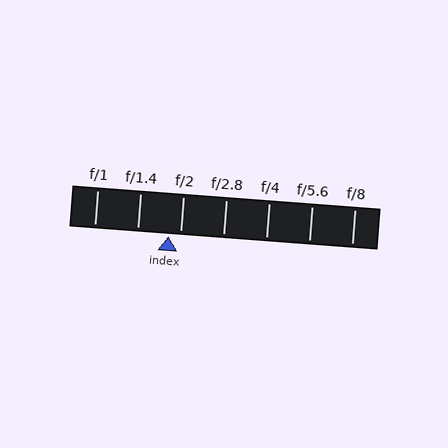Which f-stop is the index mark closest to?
The index mark is closest to f/2.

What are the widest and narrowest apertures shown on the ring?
The widest aperture shown is f/1 and the narrowest is f/8.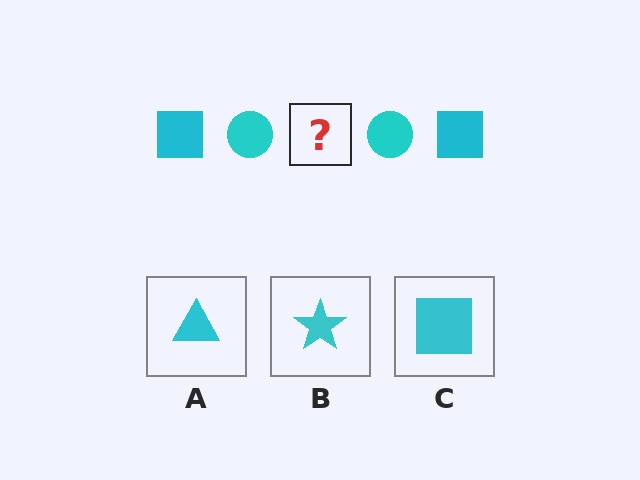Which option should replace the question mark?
Option C.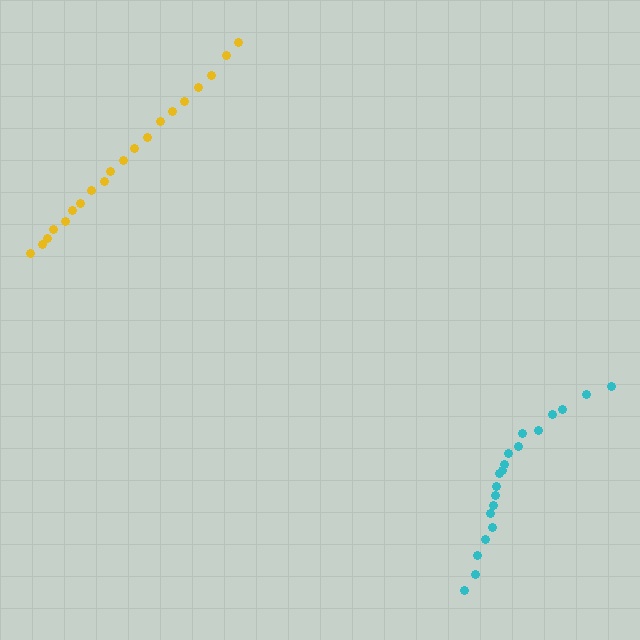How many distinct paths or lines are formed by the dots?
There are 2 distinct paths.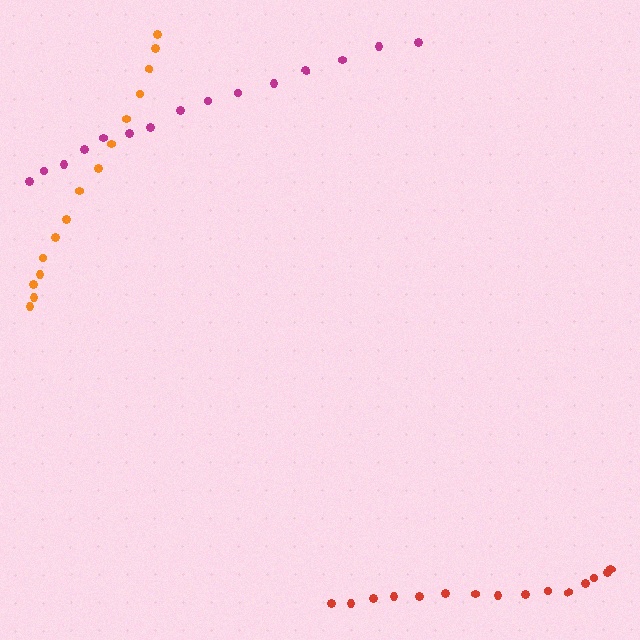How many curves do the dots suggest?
There are 3 distinct paths.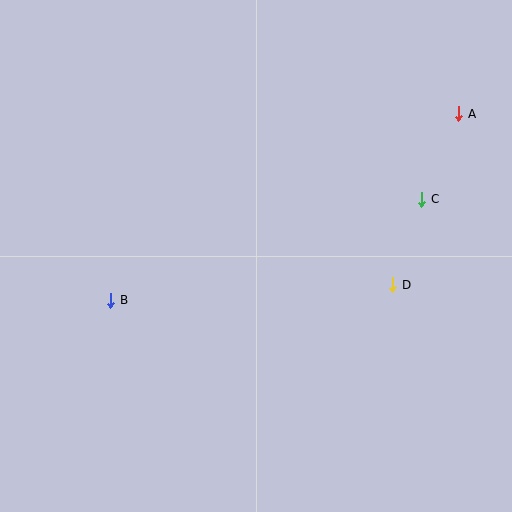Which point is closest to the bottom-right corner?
Point D is closest to the bottom-right corner.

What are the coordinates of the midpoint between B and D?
The midpoint between B and D is at (252, 293).